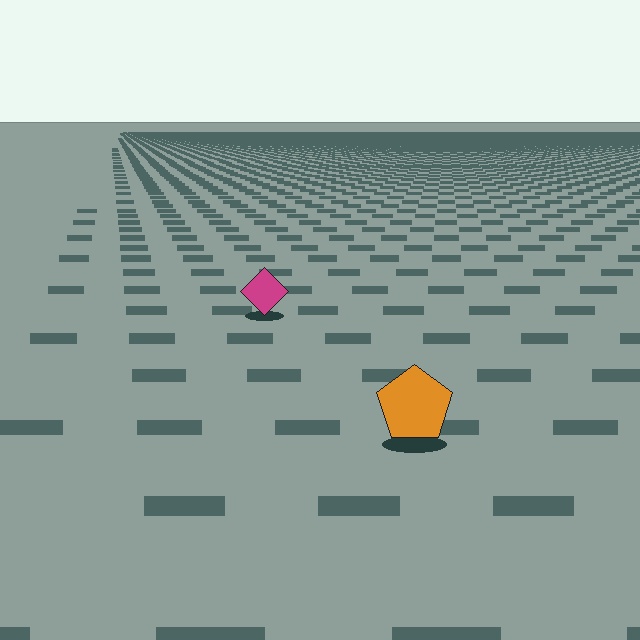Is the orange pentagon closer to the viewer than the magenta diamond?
Yes. The orange pentagon is closer — you can tell from the texture gradient: the ground texture is coarser near it.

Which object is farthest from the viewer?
The magenta diamond is farthest from the viewer. It appears smaller and the ground texture around it is denser.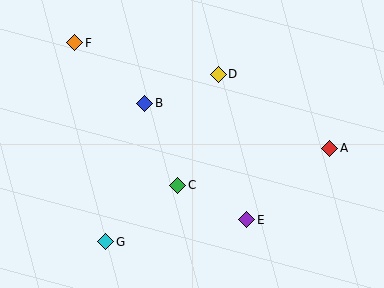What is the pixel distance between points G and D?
The distance between G and D is 202 pixels.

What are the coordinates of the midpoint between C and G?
The midpoint between C and G is at (142, 214).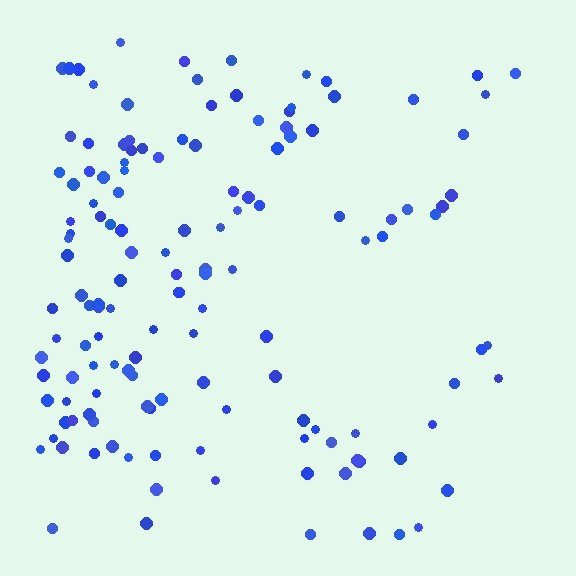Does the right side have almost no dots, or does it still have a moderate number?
Still a moderate number, just noticeably fewer than the left.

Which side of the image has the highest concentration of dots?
The left.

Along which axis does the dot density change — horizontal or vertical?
Horizontal.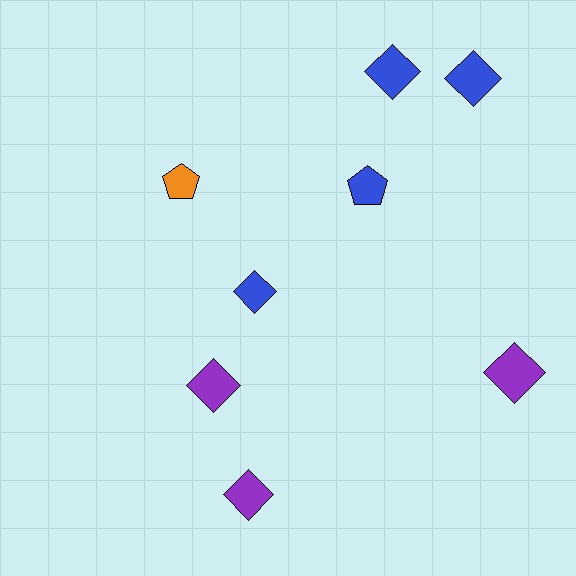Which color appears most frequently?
Blue, with 4 objects.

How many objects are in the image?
There are 8 objects.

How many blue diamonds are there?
There are 3 blue diamonds.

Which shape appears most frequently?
Diamond, with 6 objects.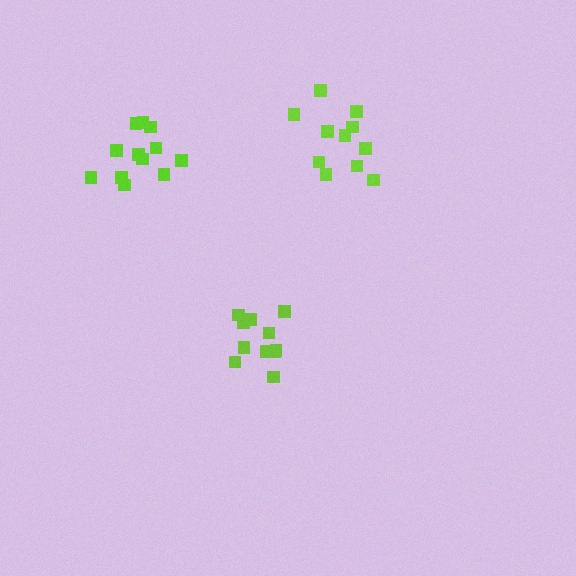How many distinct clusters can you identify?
There are 3 distinct clusters.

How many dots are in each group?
Group 1: 11 dots, Group 2: 11 dots, Group 3: 12 dots (34 total).